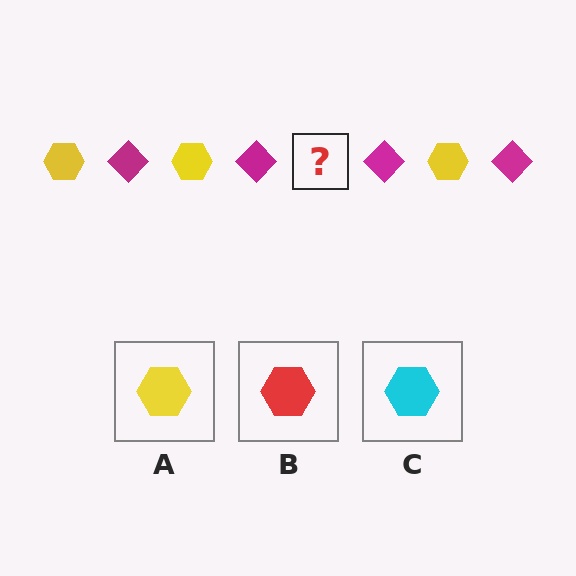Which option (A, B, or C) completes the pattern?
A.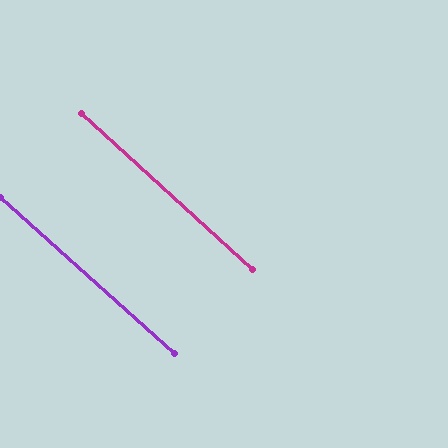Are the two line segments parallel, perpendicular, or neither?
Parallel — their directions differ by only 0.4°.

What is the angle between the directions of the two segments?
Approximately 0 degrees.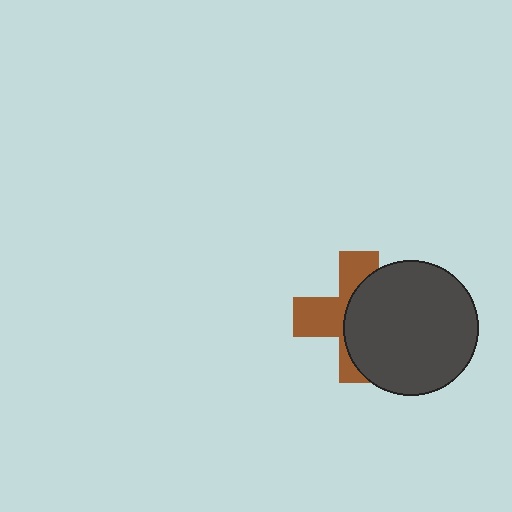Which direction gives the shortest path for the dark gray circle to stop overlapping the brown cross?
Moving right gives the shortest separation.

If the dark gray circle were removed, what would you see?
You would see the complete brown cross.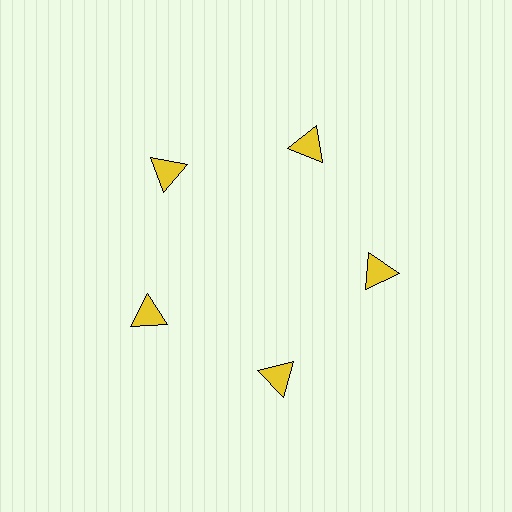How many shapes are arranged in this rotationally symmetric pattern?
There are 5 shapes, arranged in 5 groups of 1.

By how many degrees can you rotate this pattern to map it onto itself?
The pattern maps onto itself every 72 degrees of rotation.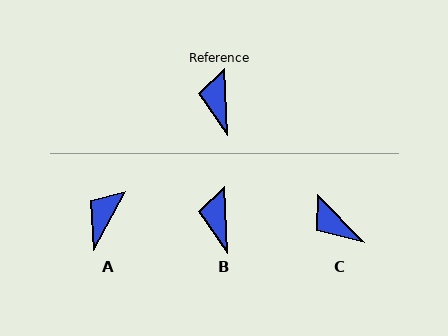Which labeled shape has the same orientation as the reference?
B.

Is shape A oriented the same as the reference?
No, it is off by about 30 degrees.